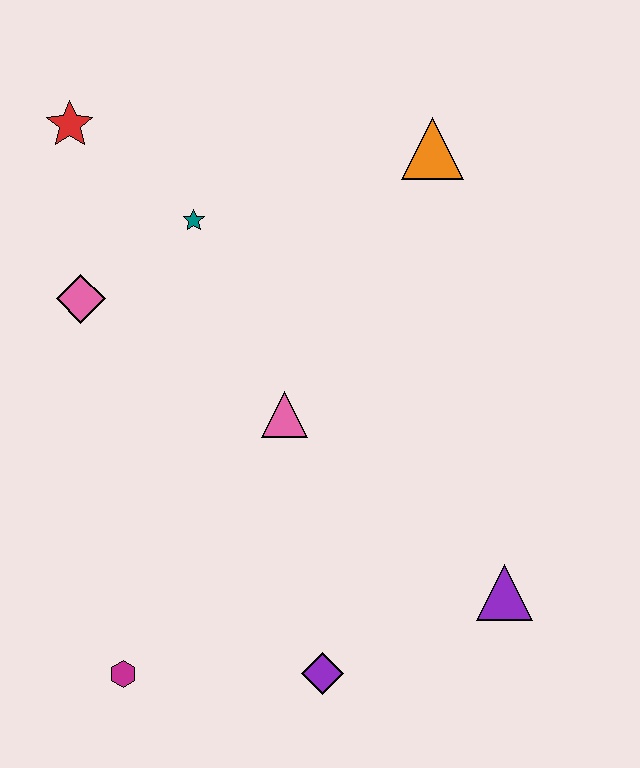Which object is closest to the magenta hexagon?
The purple diamond is closest to the magenta hexagon.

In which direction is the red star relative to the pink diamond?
The red star is above the pink diamond.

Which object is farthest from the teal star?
The purple triangle is farthest from the teal star.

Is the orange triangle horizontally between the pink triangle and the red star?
No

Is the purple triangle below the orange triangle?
Yes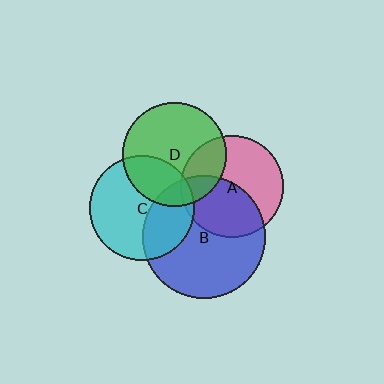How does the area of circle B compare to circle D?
Approximately 1.4 times.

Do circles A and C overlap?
Yes.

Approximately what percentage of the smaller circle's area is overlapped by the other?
Approximately 5%.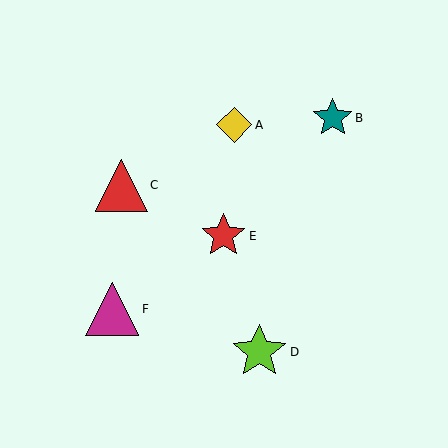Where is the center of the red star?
The center of the red star is at (223, 236).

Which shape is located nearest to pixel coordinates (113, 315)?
The magenta triangle (labeled F) at (112, 309) is nearest to that location.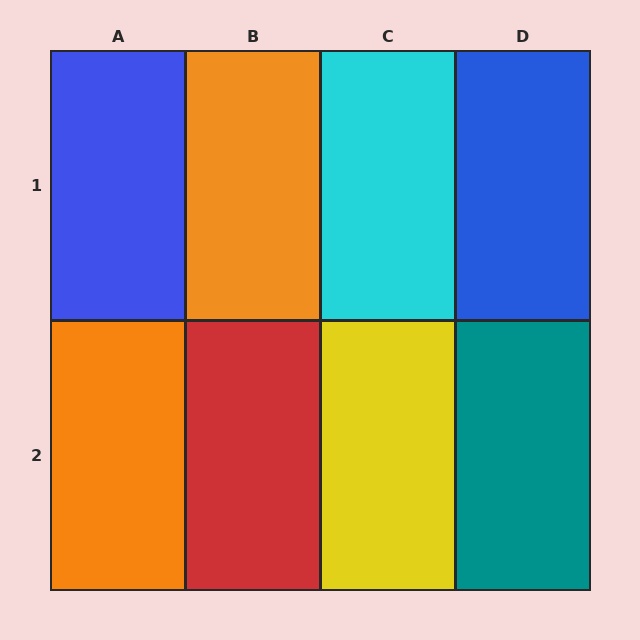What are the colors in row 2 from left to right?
Orange, red, yellow, teal.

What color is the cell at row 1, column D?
Blue.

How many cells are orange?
2 cells are orange.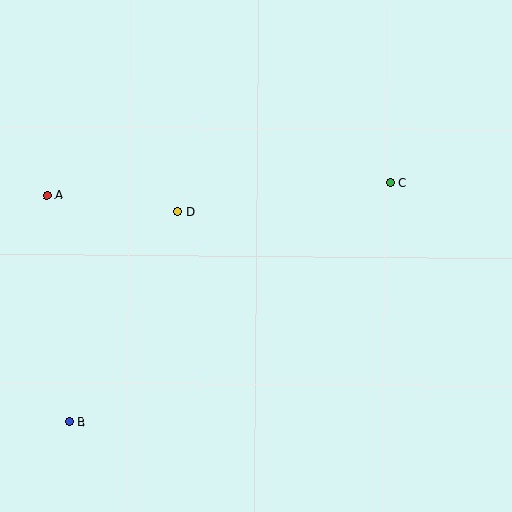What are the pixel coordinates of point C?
Point C is at (390, 183).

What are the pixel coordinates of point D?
Point D is at (178, 212).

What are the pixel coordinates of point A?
Point A is at (47, 195).